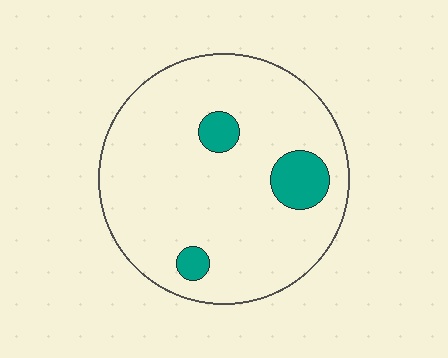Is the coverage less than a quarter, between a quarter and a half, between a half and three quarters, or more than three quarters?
Less than a quarter.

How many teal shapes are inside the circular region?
3.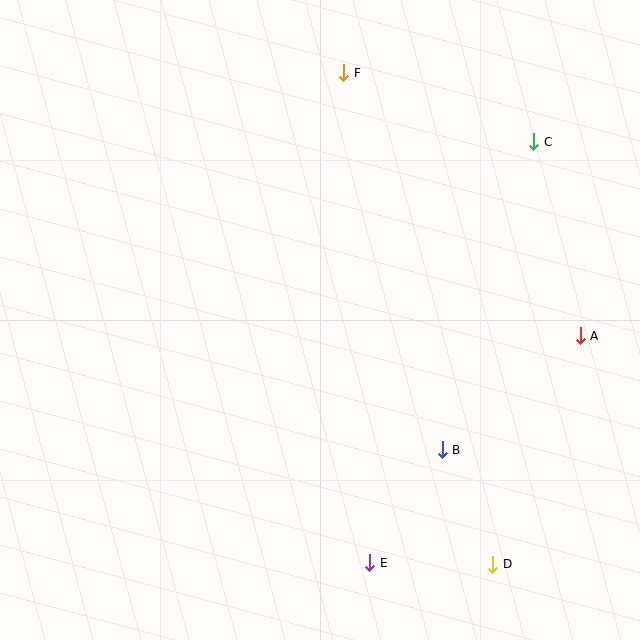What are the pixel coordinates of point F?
Point F is at (344, 73).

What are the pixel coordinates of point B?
Point B is at (442, 450).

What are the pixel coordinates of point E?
Point E is at (370, 563).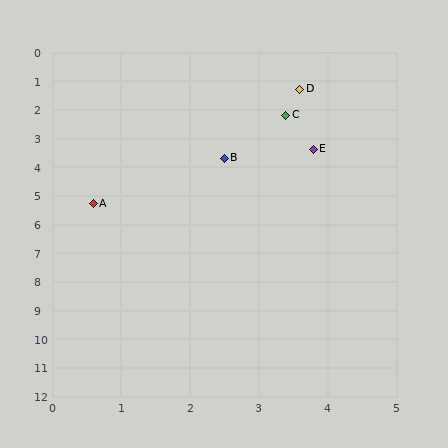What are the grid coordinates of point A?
Point A is at approximately (0.6, 5.3).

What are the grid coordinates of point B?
Point B is at approximately (2.5, 3.7).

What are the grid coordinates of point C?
Point C is at approximately (3.4, 2.2).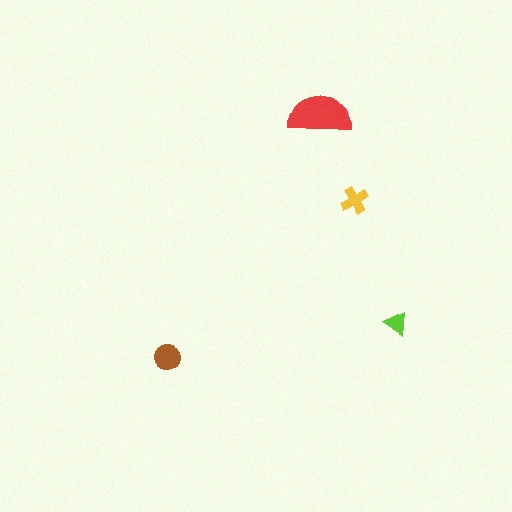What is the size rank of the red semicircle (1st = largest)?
1st.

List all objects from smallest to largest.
The lime triangle, the yellow cross, the brown circle, the red semicircle.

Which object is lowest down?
The brown circle is bottommost.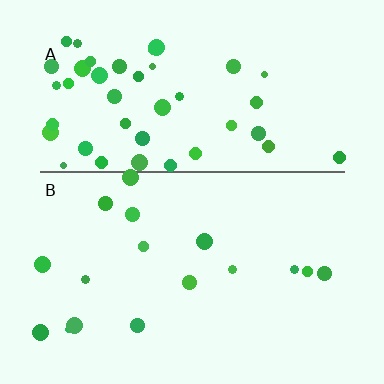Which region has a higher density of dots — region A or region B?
A (the top).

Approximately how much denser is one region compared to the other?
Approximately 2.7× — region A over region B.